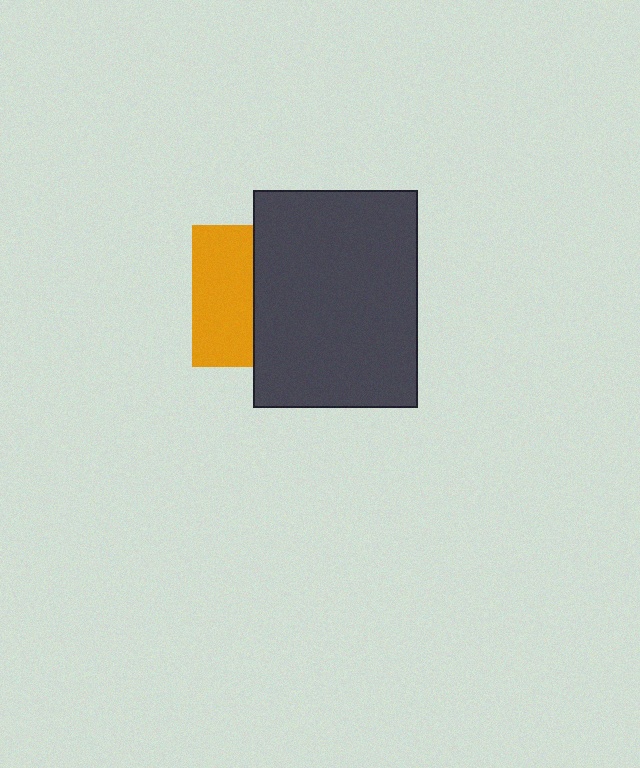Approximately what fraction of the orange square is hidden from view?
Roughly 56% of the orange square is hidden behind the dark gray rectangle.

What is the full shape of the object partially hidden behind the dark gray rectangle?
The partially hidden object is an orange square.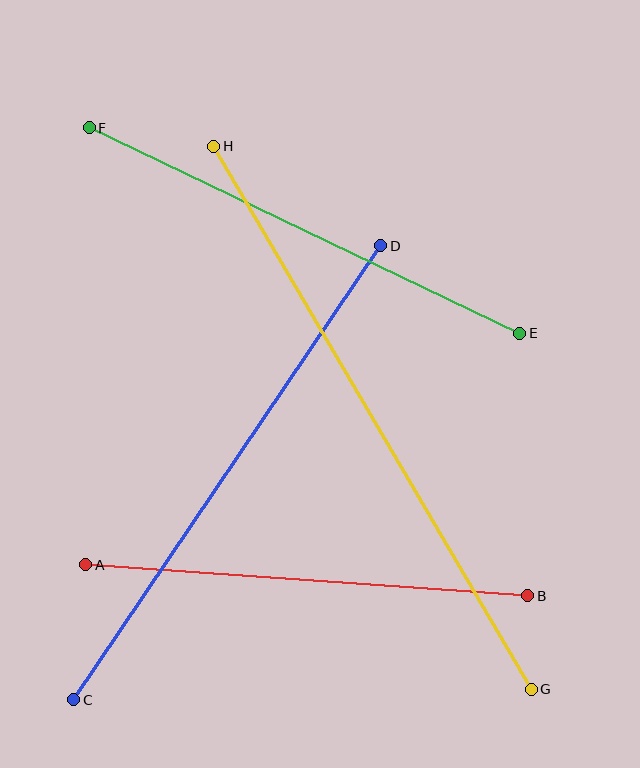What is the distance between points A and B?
The distance is approximately 443 pixels.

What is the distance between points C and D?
The distance is approximately 548 pixels.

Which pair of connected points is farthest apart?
Points G and H are farthest apart.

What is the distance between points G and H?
The distance is approximately 629 pixels.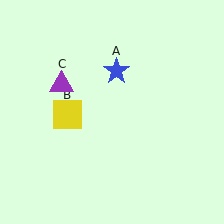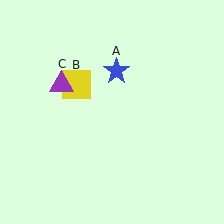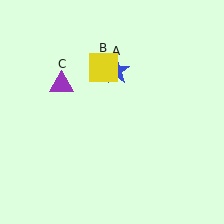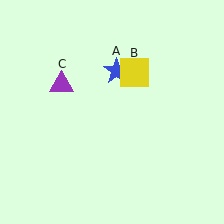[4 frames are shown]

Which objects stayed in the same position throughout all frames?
Blue star (object A) and purple triangle (object C) remained stationary.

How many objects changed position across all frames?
1 object changed position: yellow square (object B).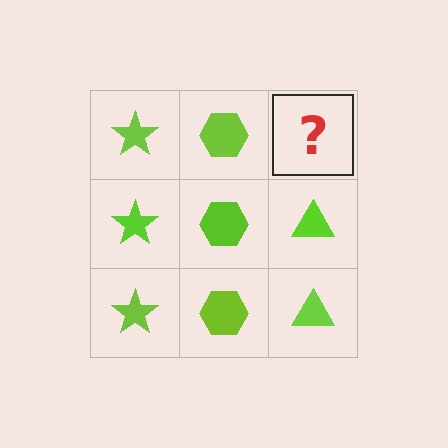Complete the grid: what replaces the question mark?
The question mark should be replaced with a lime triangle.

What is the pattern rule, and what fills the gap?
The rule is that each column has a consistent shape. The gap should be filled with a lime triangle.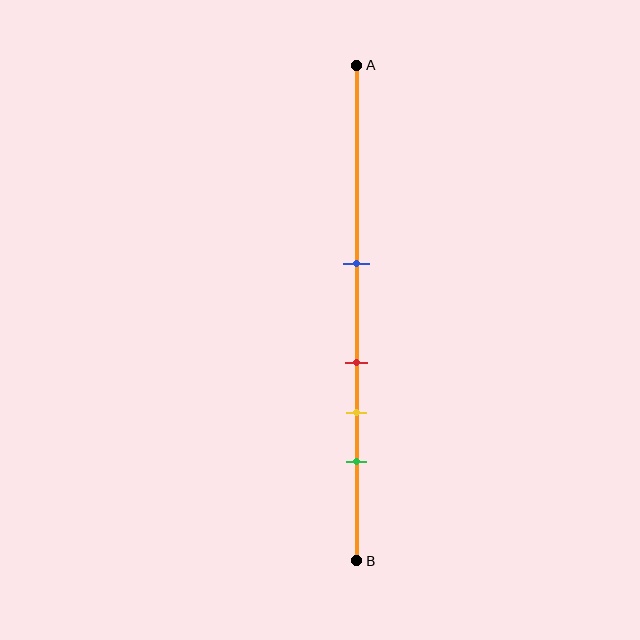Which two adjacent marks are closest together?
The red and yellow marks are the closest adjacent pair.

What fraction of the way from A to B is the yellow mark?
The yellow mark is approximately 70% (0.7) of the way from A to B.